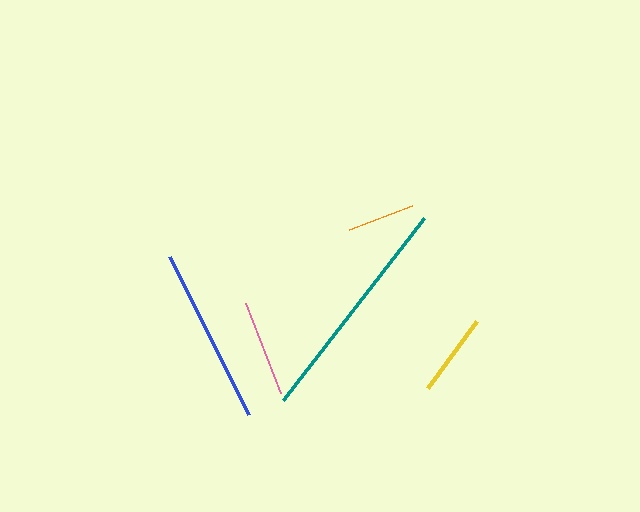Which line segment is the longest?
The teal line is the longest at approximately 230 pixels.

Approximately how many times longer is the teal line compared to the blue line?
The teal line is approximately 1.3 times the length of the blue line.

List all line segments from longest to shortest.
From longest to shortest: teal, blue, pink, yellow, orange.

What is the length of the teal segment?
The teal segment is approximately 230 pixels long.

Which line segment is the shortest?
The orange line is the shortest at approximately 68 pixels.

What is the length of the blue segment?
The blue segment is approximately 176 pixels long.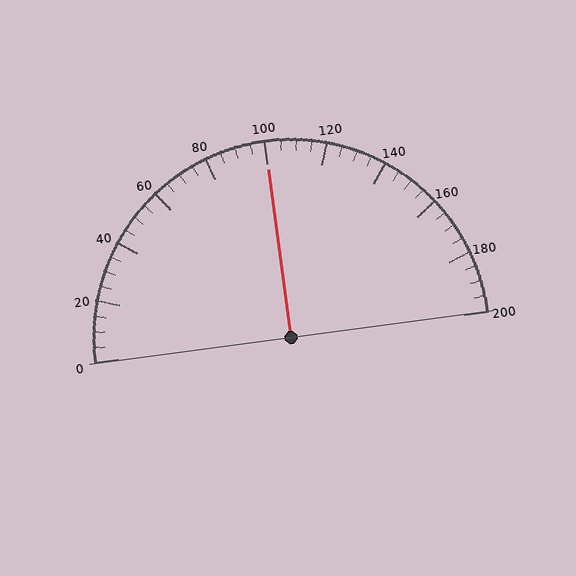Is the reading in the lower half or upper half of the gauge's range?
The reading is in the upper half of the range (0 to 200).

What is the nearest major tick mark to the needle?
The nearest major tick mark is 100.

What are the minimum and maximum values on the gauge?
The gauge ranges from 0 to 200.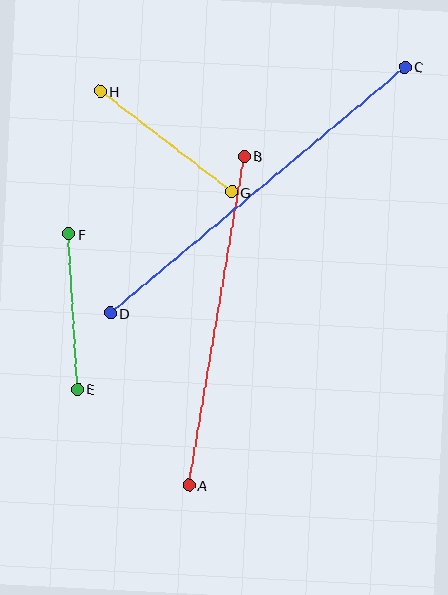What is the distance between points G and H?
The distance is approximately 166 pixels.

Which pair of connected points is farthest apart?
Points C and D are farthest apart.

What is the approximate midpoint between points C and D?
The midpoint is at approximately (258, 190) pixels.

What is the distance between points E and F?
The distance is approximately 155 pixels.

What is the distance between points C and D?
The distance is approximately 384 pixels.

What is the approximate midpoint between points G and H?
The midpoint is at approximately (166, 142) pixels.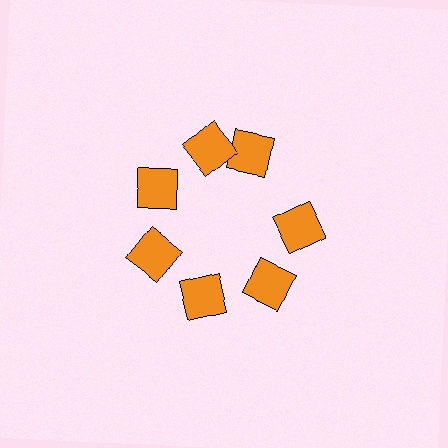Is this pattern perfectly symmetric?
No. The 7 orange squares are arranged in a ring, but one element near the 1 o'clock position is rotated out of alignment along the ring, breaking the 7-fold rotational symmetry.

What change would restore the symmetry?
The symmetry would be restored by rotating it back into even spacing with its neighbors so that all 7 squares sit at equal angles and equal distance from the center.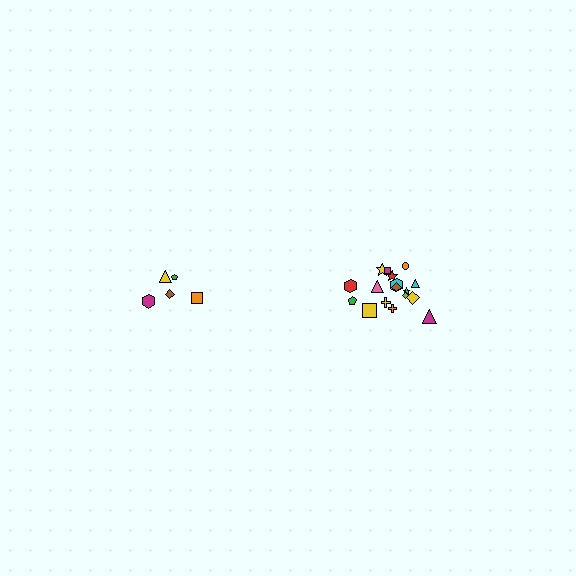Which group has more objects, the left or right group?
The right group.